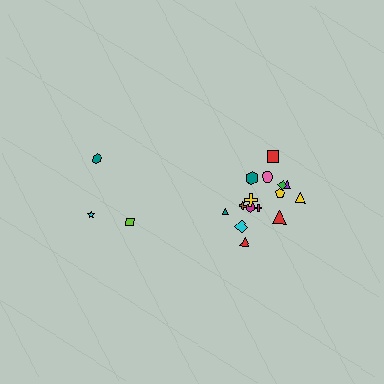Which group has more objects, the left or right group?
The right group.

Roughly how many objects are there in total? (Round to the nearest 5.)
Roughly 20 objects in total.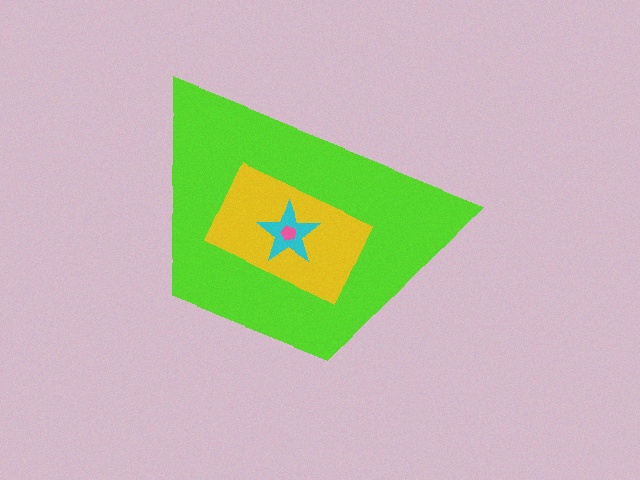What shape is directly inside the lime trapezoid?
The yellow rectangle.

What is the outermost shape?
The lime trapezoid.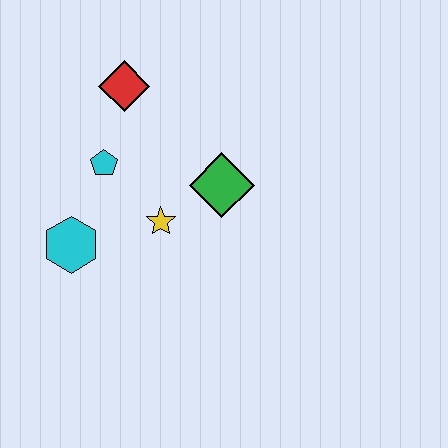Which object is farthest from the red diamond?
The cyan hexagon is farthest from the red diamond.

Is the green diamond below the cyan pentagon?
Yes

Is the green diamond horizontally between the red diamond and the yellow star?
No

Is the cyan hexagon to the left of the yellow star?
Yes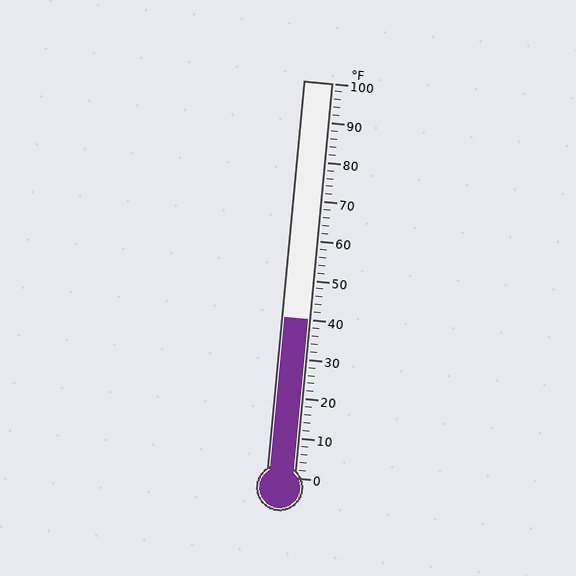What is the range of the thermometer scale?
The thermometer scale ranges from 0°F to 100°F.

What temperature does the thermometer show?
The thermometer shows approximately 40°F.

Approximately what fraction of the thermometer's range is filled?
The thermometer is filled to approximately 40% of its range.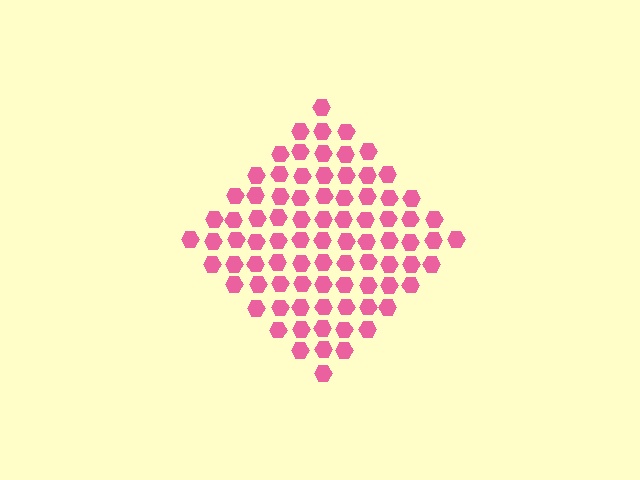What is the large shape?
The large shape is a diamond.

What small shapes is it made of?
It is made of small hexagons.